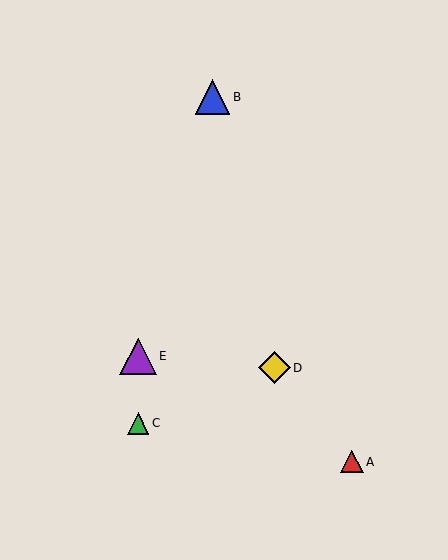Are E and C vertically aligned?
Yes, both are at x≈138.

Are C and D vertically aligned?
No, C is at x≈138 and D is at x≈274.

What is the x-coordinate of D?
Object D is at x≈274.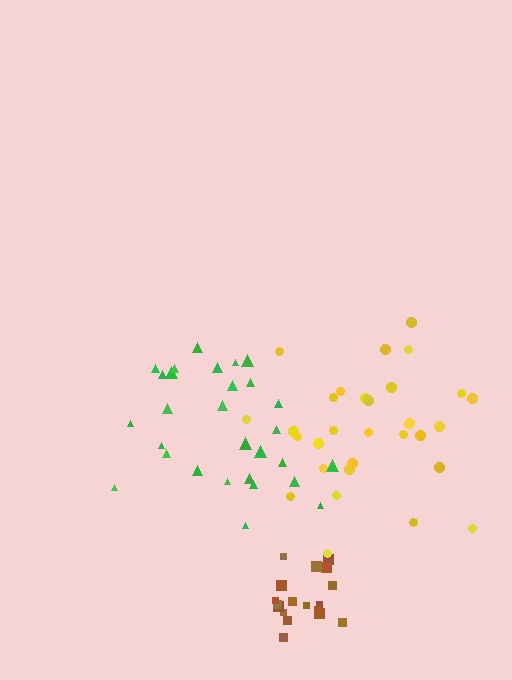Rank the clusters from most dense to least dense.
brown, green, yellow.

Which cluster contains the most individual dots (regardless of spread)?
Yellow (31).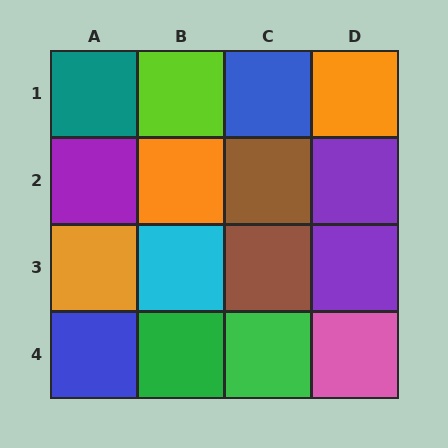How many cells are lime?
1 cell is lime.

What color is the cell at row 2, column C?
Brown.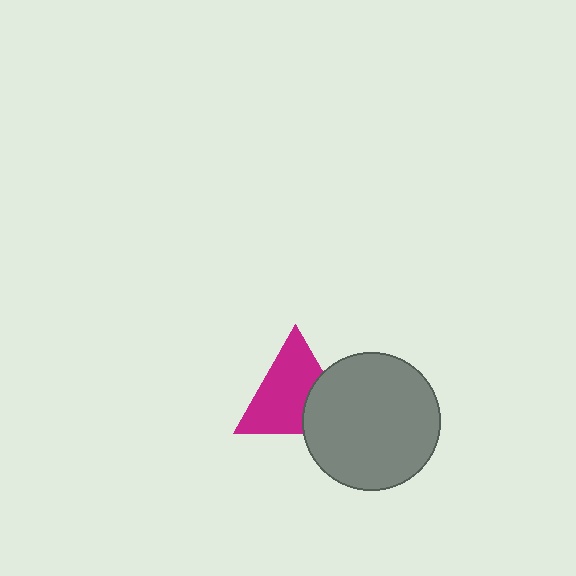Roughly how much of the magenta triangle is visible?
Most of it is visible (roughly 70%).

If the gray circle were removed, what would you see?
You would see the complete magenta triangle.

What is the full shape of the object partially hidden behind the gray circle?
The partially hidden object is a magenta triangle.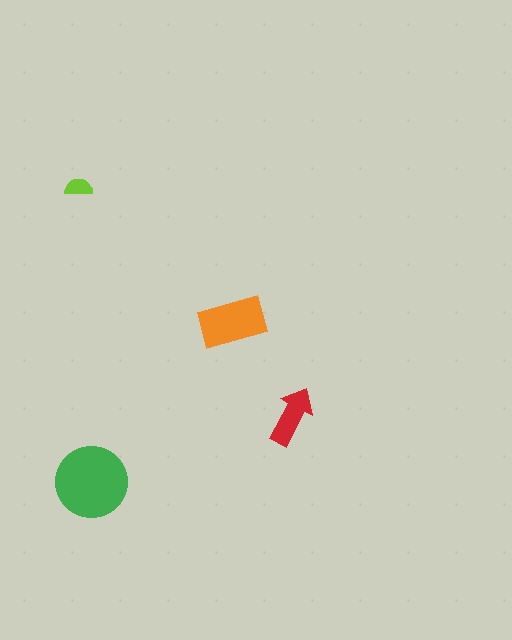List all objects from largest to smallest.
The green circle, the orange rectangle, the red arrow, the lime semicircle.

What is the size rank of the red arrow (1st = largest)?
3rd.